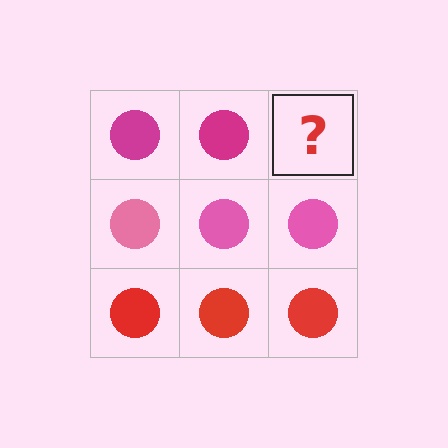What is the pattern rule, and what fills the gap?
The rule is that each row has a consistent color. The gap should be filled with a magenta circle.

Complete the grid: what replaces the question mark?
The question mark should be replaced with a magenta circle.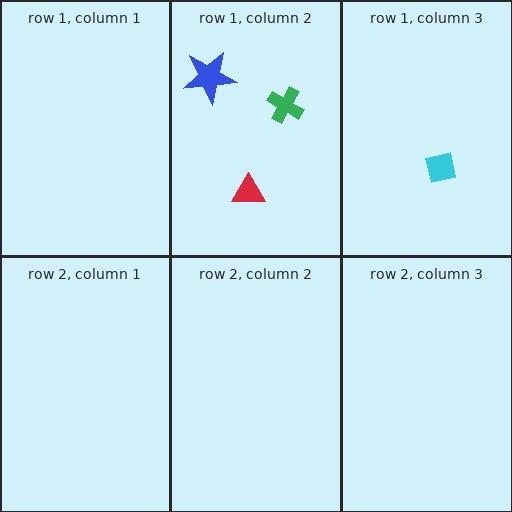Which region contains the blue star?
The row 1, column 2 region.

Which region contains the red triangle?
The row 1, column 2 region.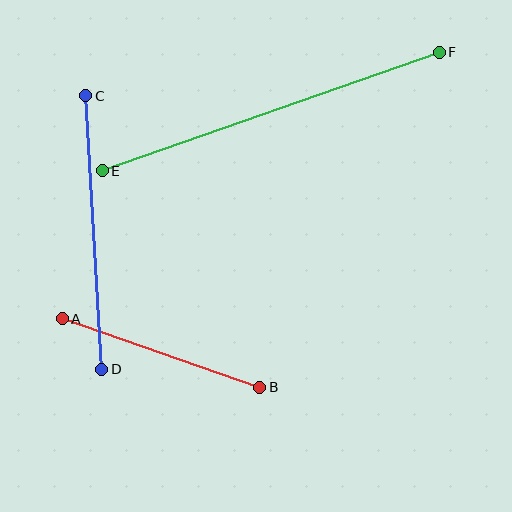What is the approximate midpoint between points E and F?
The midpoint is at approximately (271, 112) pixels.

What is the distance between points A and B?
The distance is approximately 209 pixels.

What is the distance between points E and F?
The distance is approximately 357 pixels.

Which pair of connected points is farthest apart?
Points E and F are farthest apart.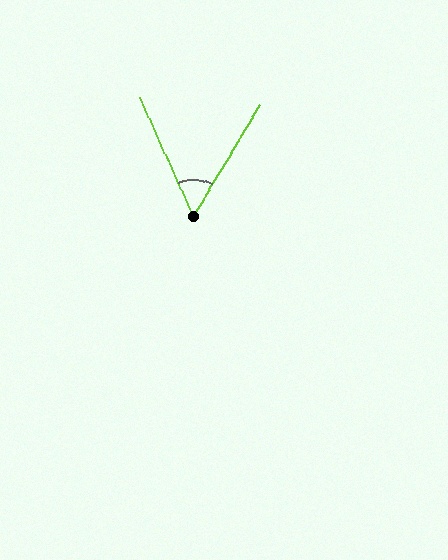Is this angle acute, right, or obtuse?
It is acute.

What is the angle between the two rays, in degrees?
Approximately 55 degrees.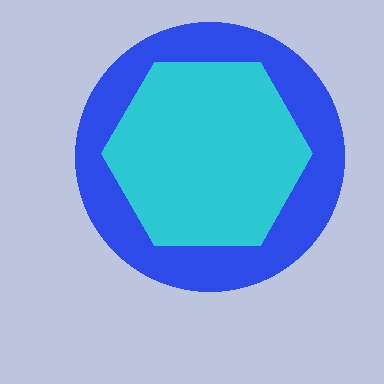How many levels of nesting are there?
2.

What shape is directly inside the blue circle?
The cyan hexagon.